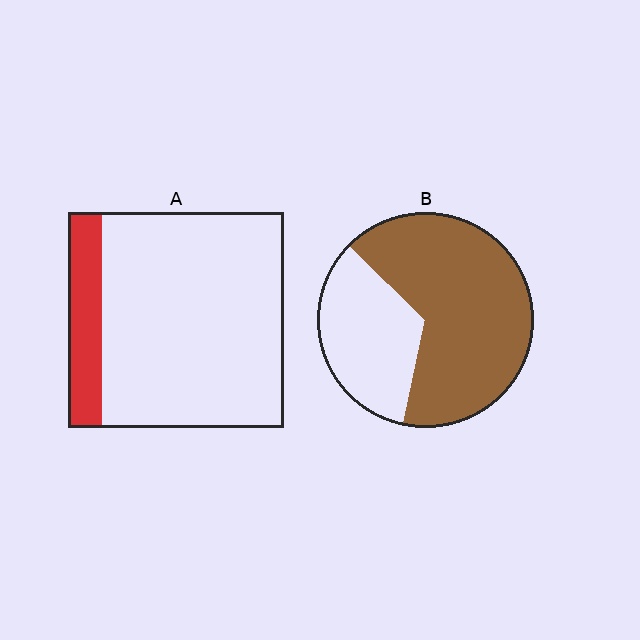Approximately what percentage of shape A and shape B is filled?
A is approximately 15% and B is approximately 65%.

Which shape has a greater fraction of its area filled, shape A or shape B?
Shape B.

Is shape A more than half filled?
No.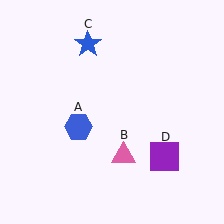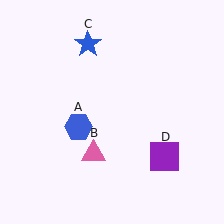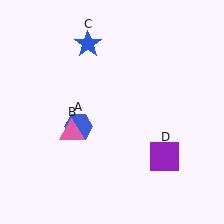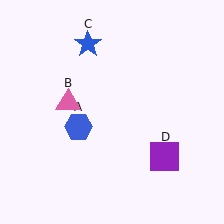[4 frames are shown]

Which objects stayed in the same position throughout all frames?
Blue hexagon (object A) and blue star (object C) and purple square (object D) remained stationary.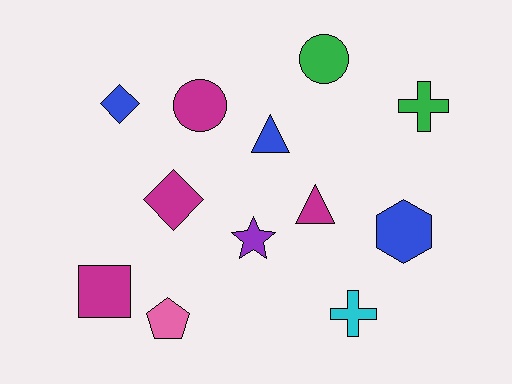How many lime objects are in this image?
There are no lime objects.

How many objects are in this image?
There are 12 objects.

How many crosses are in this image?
There are 2 crosses.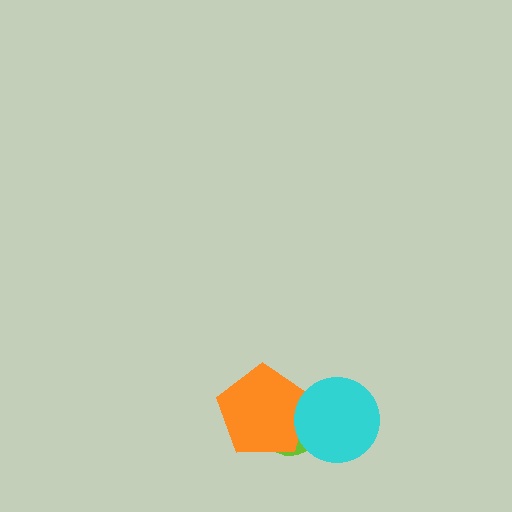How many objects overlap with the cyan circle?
2 objects overlap with the cyan circle.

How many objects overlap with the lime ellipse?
2 objects overlap with the lime ellipse.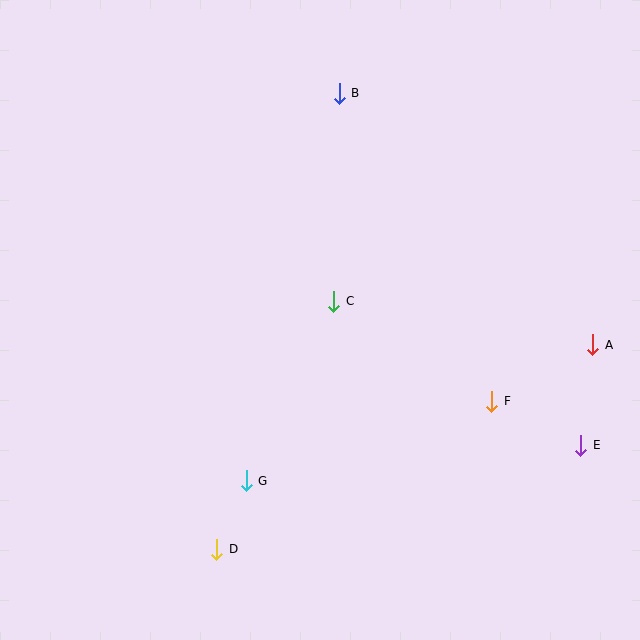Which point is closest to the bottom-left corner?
Point D is closest to the bottom-left corner.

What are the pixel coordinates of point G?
Point G is at (246, 481).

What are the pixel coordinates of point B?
Point B is at (339, 93).